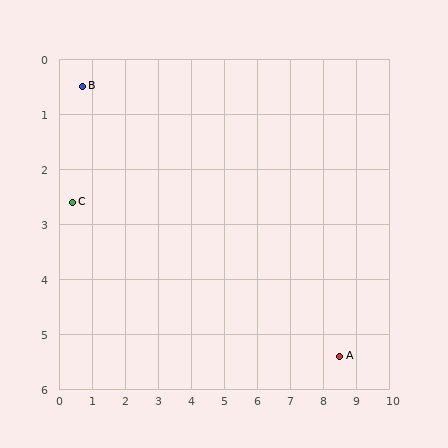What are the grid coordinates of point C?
Point C is at approximately (0.4, 2.6).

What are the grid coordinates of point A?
Point A is at approximately (8.5, 5.4).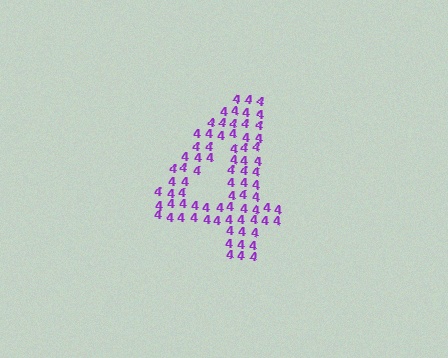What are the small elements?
The small elements are digit 4's.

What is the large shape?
The large shape is the digit 4.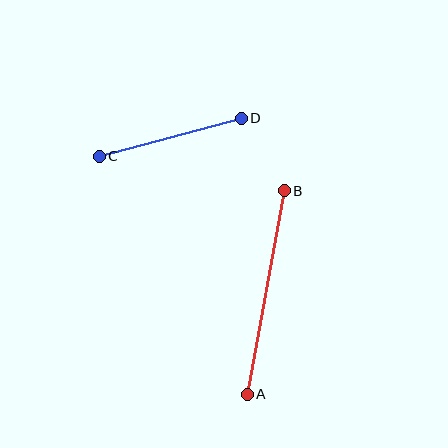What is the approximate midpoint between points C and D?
The midpoint is at approximately (170, 137) pixels.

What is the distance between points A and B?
The distance is approximately 207 pixels.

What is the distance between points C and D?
The distance is approximately 147 pixels.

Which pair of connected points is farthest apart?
Points A and B are farthest apart.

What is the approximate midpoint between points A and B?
The midpoint is at approximately (266, 292) pixels.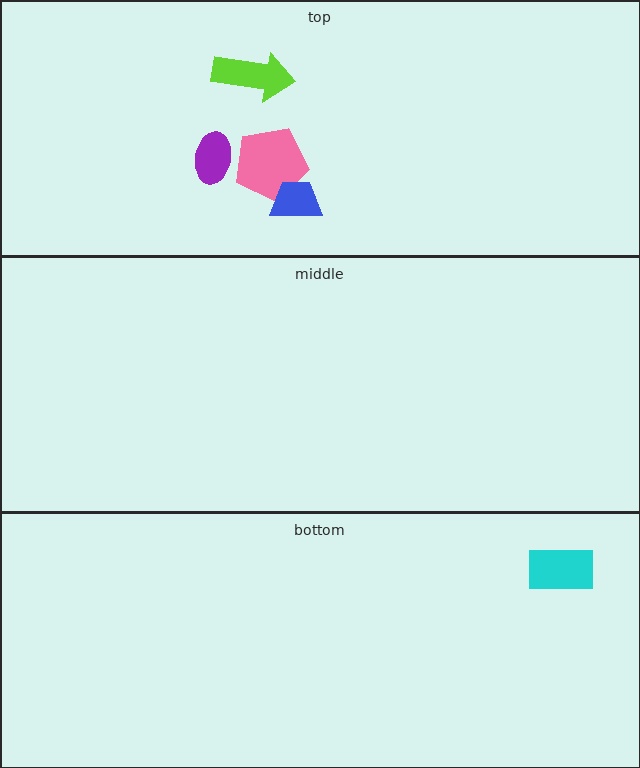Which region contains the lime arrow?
The top region.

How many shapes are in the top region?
4.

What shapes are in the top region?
The pink pentagon, the lime arrow, the blue trapezoid, the purple ellipse.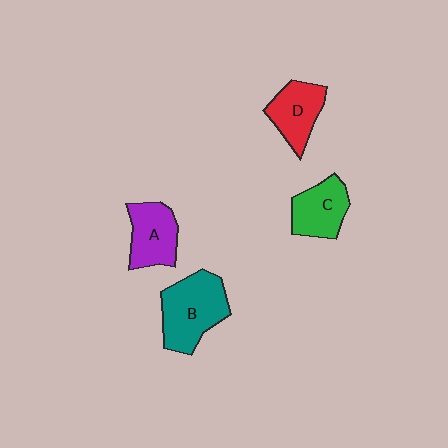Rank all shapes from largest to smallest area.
From largest to smallest: B (teal), A (purple), C (green), D (red).